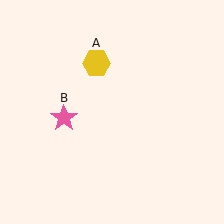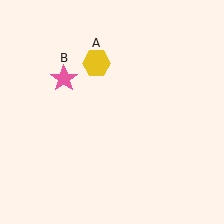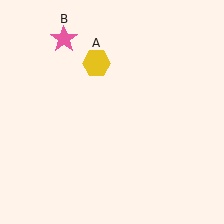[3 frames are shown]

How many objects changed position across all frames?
1 object changed position: pink star (object B).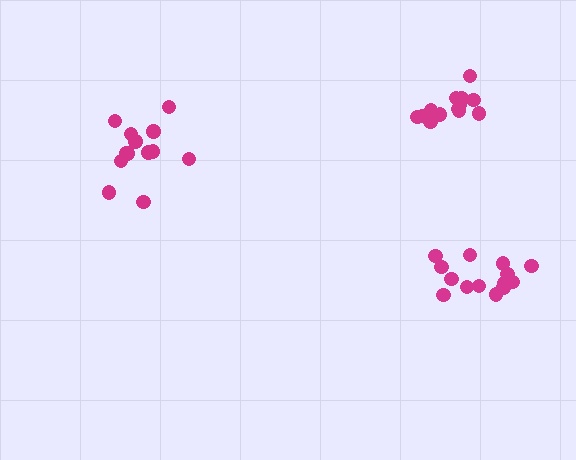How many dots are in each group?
Group 1: 13 dots, Group 2: 13 dots, Group 3: 15 dots (41 total).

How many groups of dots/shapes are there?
There are 3 groups.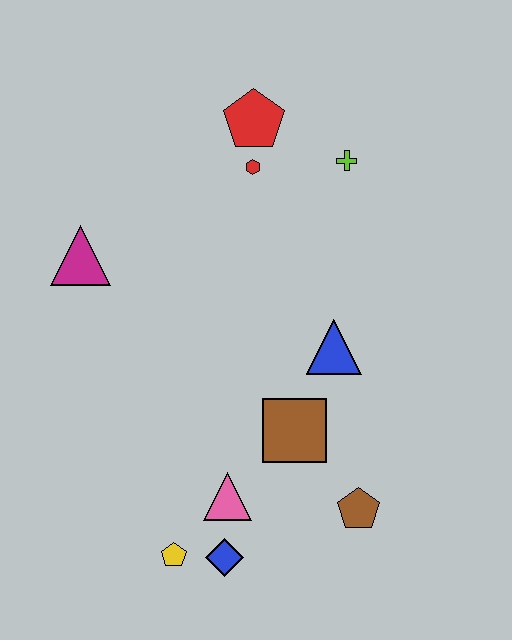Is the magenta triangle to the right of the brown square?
No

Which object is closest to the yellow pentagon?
The blue diamond is closest to the yellow pentagon.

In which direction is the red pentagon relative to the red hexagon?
The red pentagon is above the red hexagon.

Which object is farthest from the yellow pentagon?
The red pentagon is farthest from the yellow pentagon.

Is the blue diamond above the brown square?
No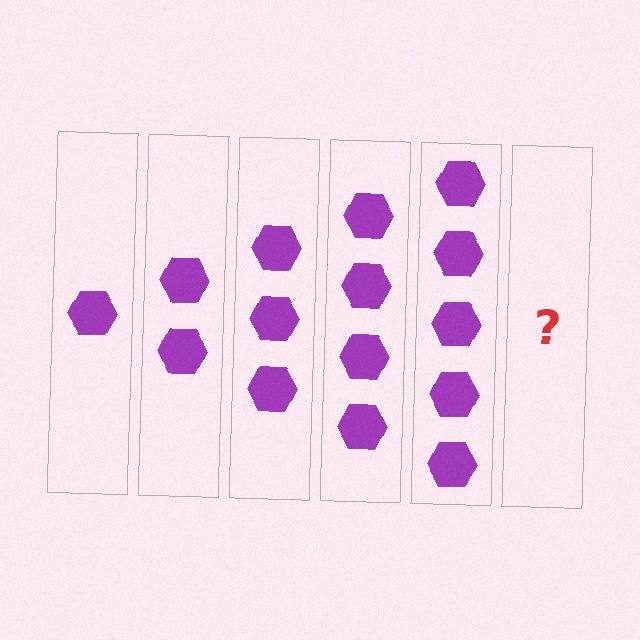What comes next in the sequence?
The next element should be 6 hexagons.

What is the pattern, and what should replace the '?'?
The pattern is that each step adds one more hexagon. The '?' should be 6 hexagons.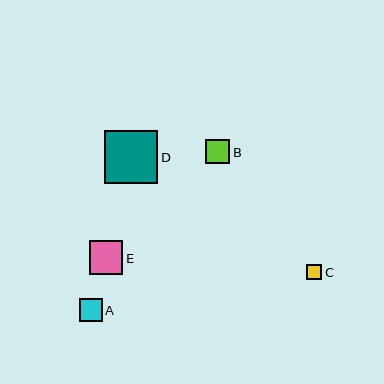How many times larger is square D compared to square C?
Square D is approximately 3.5 times the size of square C.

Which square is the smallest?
Square C is the smallest with a size of approximately 15 pixels.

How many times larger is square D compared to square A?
Square D is approximately 2.3 times the size of square A.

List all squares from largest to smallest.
From largest to smallest: D, E, B, A, C.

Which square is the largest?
Square D is the largest with a size of approximately 53 pixels.